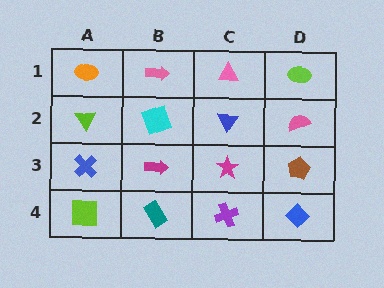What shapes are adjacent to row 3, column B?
A cyan square (row 2, column B), a teal rectangle (row 4, column B), a blue cross (row 3, column A), a magenta star (row 3, column C).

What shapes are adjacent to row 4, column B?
A magenta arrow (row 3, column B), a lime square (row 4, column A), a purple cross (row 4, column C).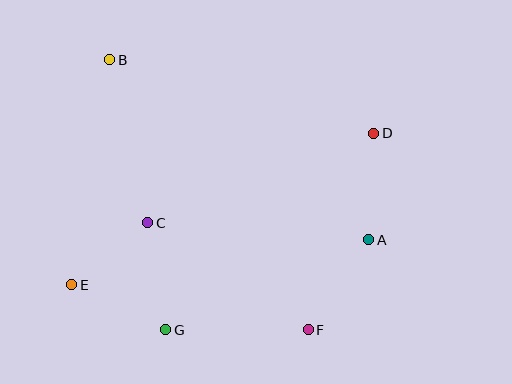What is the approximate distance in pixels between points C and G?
The distance between C and G is approximately 109 pixels.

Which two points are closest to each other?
Points C and E are closest to each other.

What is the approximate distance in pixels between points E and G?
The distance between E and G is approximately 104 pixels.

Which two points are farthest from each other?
Points D and E are farthest from each other.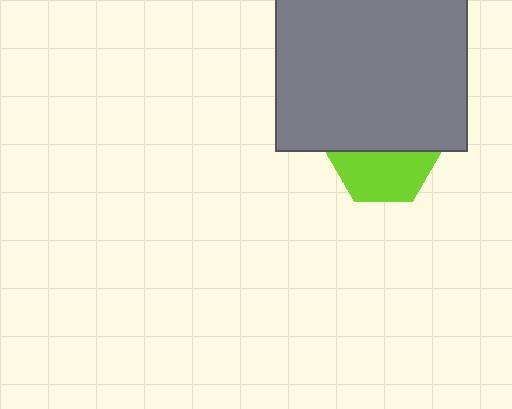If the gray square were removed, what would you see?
You would see the complete lime hexagon.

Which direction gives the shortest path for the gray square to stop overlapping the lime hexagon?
Moving up gives the shortest separation.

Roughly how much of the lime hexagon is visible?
About half of it is visible (roughly 50%).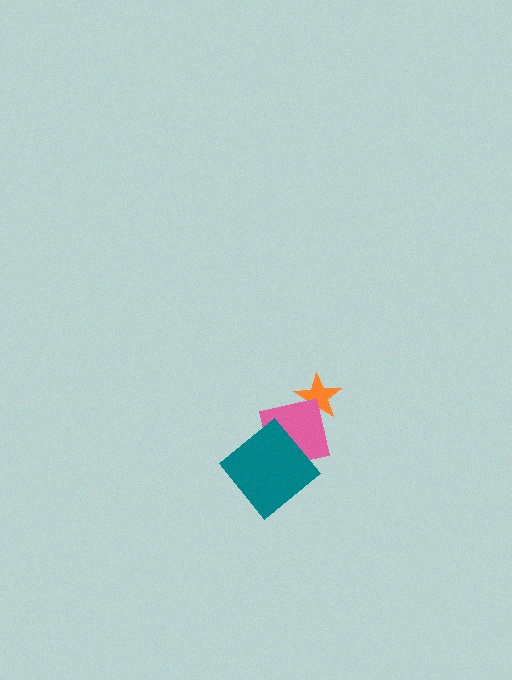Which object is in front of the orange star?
The pink square is in front of the orange star.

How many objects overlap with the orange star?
1 object overlaps with the orange star.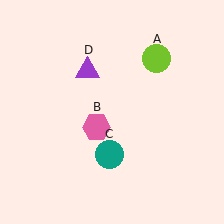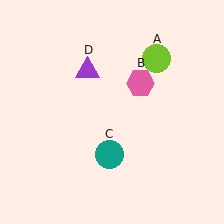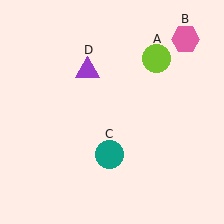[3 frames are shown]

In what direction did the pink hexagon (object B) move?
The pink hexagon (object B) moved up and to the right.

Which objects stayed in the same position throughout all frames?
Lime circle (object A) and teal circle (object C) and purple triangle (object D) remained stationary.